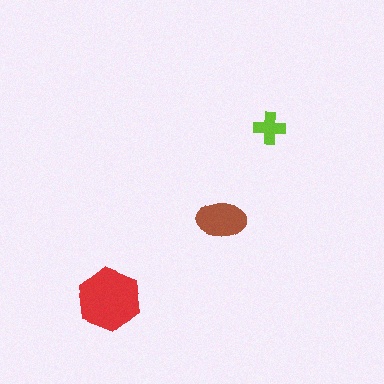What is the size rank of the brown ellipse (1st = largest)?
2nd.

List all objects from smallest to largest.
The lime cross, the brown ellipse, the red hexagon.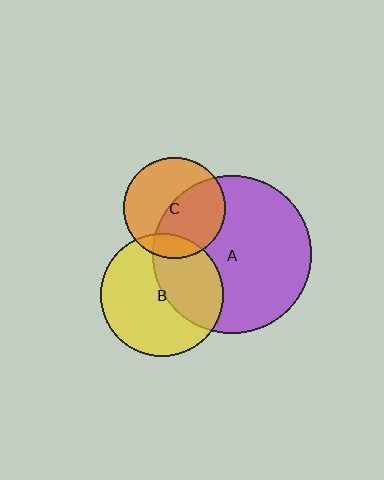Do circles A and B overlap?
Yes.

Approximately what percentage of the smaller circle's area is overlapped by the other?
Approximately 40%.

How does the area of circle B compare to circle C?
Approximately 1.5 times.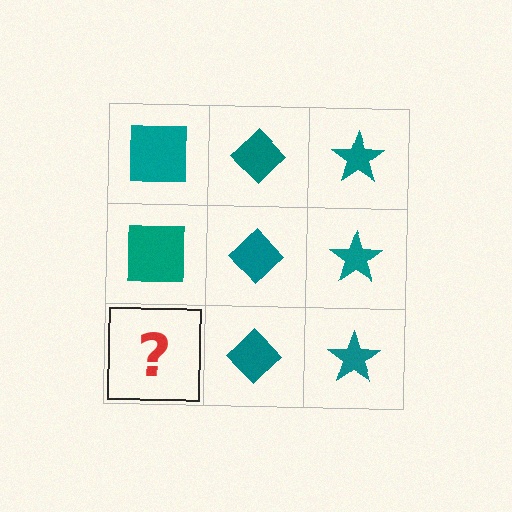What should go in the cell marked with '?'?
The missing cell should contain a teal square.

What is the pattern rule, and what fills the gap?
The rule is that each column has a consistent shape. The gap should be filled with a teal square.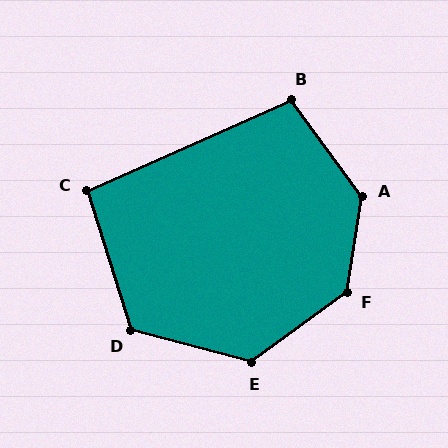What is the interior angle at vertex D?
Approximately 123 degrees (obtuse).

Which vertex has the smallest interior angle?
C, at approximately 97 degrees.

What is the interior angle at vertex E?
Approximately 129 degrees (obtuse).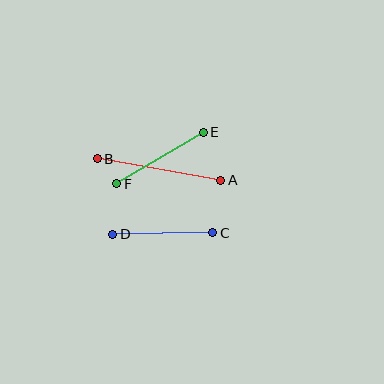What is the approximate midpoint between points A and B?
The midpoint is at approximately (159, 170) pixels.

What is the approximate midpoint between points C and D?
The midpoint is at approximately (163, 233) pixels.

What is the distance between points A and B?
The distance is approximately 125 pixels.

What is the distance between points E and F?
The distance is approximately 101 pixels.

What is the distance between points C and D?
The distance is approximately 100 pixels.